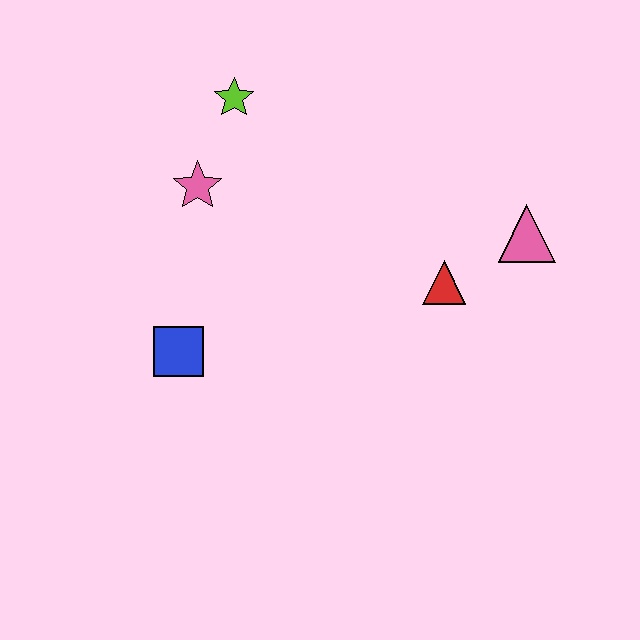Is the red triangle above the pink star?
No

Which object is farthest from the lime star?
The pink triangle is farthest from the lime star.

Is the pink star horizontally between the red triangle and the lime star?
No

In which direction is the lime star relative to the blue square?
The lime star is above the blue square.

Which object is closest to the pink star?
The lime star is closest to the pink star.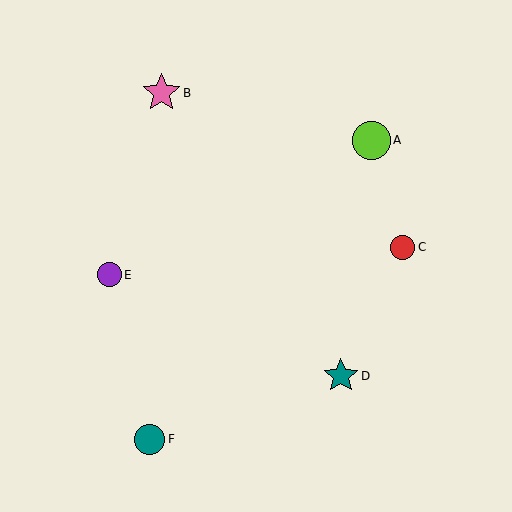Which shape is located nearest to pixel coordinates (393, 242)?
The red circle (labeled C) at (403, 247) is nearest to that location.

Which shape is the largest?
The pink star (labeled B) is the largest.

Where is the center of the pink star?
The center of the pink star is at (161, 93).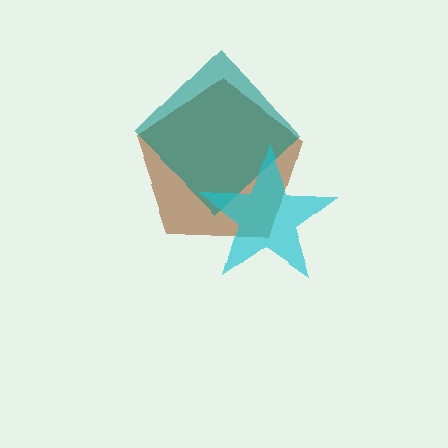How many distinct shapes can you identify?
There are 3 distinct shapes: a brown pentagon, a teal diamond, a cyan star.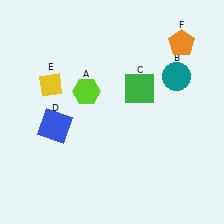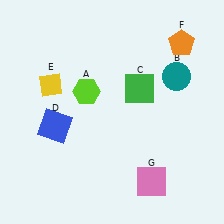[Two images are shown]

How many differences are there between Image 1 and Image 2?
There is 1 difference between the two images.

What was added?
A pink square (G) was added in Image 2.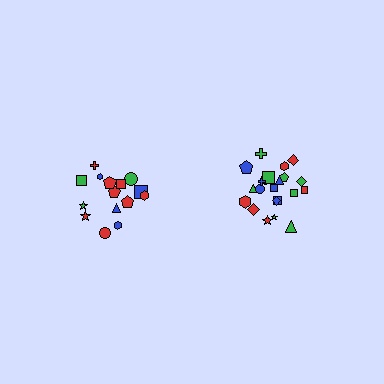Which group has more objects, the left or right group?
The right group.